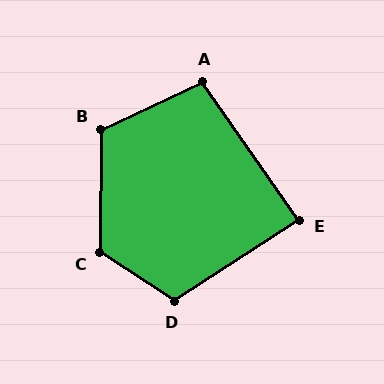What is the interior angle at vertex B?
Approximately 116 degrees (obtuse).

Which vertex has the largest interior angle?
C, at approximately 122 degrees.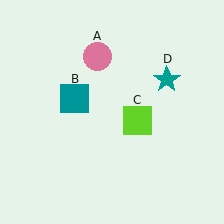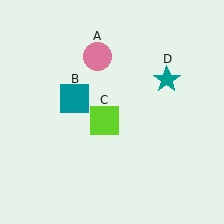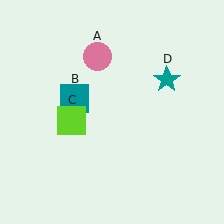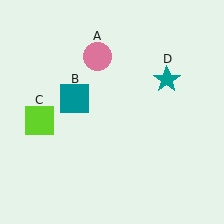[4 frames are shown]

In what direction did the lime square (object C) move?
The lime square (object C) moved left.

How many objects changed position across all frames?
1 object changed position: lime square (object C).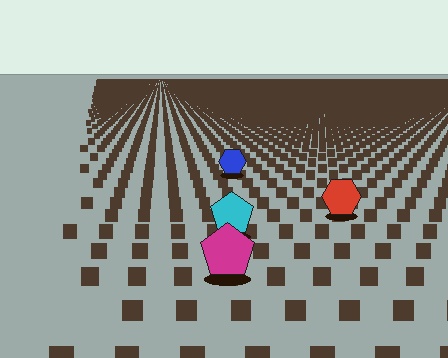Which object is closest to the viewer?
The magenta pentagon is closest. The texture marks near it are larger and more spread out.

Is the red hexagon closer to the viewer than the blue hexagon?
Yes. The red hexagon is closer — you can tell from the texture gradient: the ground texture is coarser near it.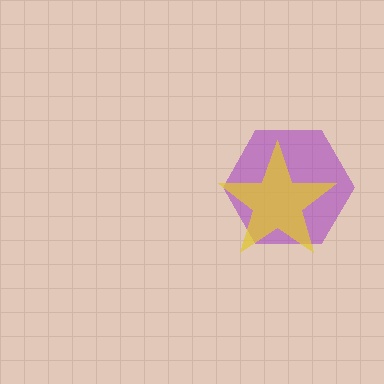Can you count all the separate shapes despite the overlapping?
Yes, there are 2 separate shapes.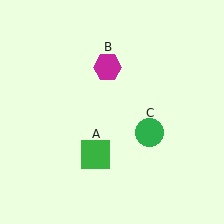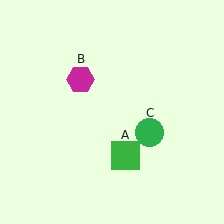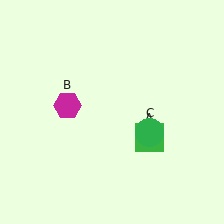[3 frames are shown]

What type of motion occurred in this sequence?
The green square (object A), magenta hexagon (object B) rotated counterclockwise around the center of the scene.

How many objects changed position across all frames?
2 objects changed position: green square (object A), magenta hexagon (object B).